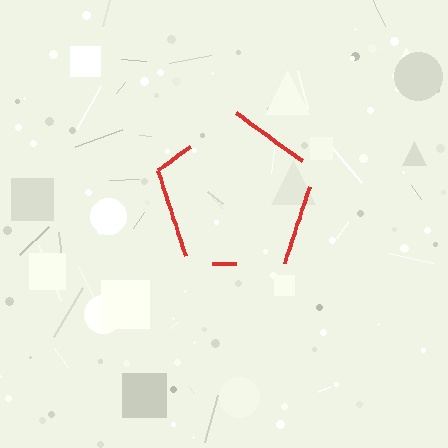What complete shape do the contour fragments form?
The contour fragments form a pentagon.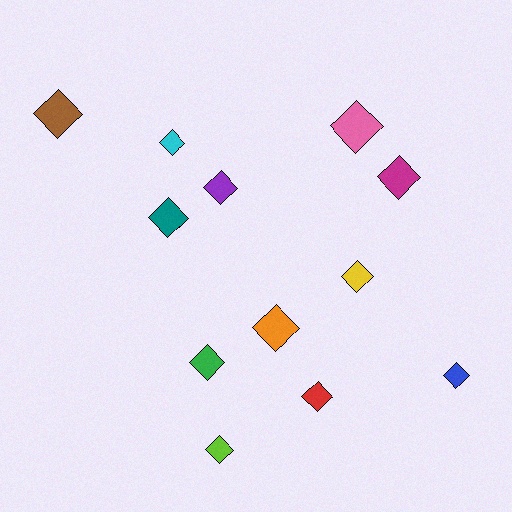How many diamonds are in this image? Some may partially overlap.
There are 12 diamonds.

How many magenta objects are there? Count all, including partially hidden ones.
There is 1 magenta object.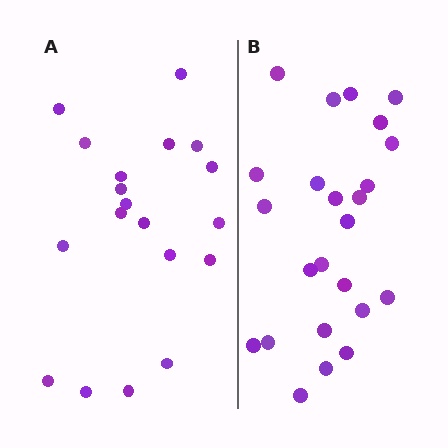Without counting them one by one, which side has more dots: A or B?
Region B (the right region) has more dots.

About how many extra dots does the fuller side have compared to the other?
Region B has about 5 more dots than region A.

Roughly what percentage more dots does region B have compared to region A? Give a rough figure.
About 25% more.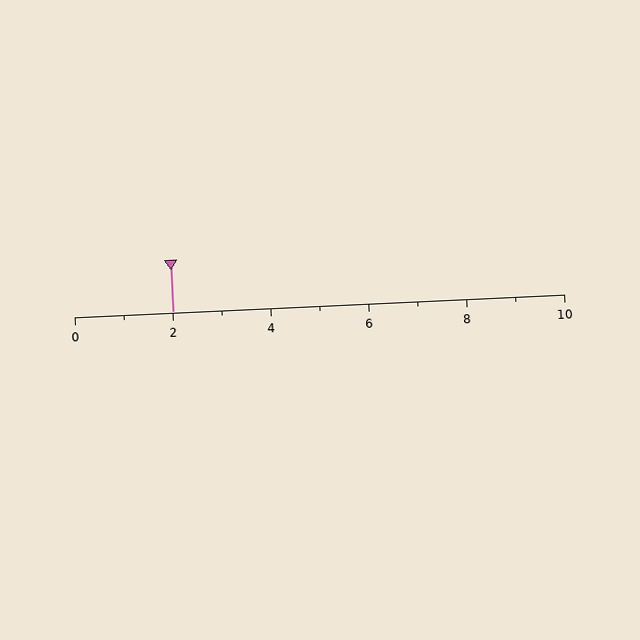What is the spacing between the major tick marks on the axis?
The major ticks are spaced 2 apart.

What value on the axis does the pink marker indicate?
The marker indicates approximately 2.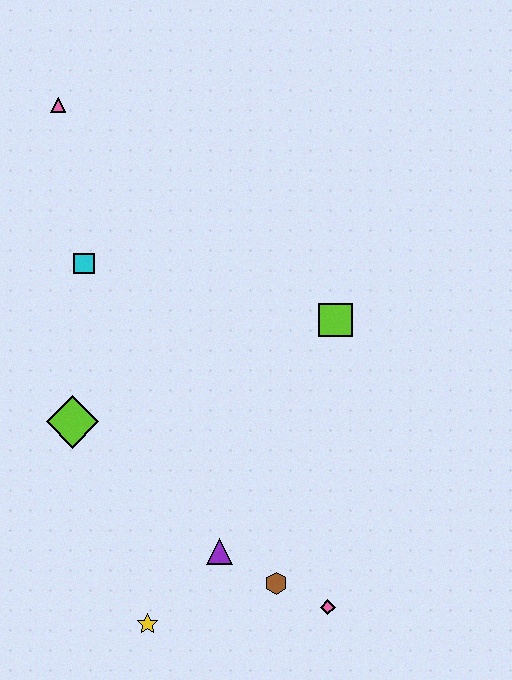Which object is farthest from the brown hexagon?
The pink triangle is farthest from the brown hexagon.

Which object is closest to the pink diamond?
The brown hexagon is closest to the pink diamond.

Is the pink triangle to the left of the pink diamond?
Yes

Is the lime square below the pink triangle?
Yes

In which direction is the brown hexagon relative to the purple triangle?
The brown hexagon is to the right of the purple triangle.